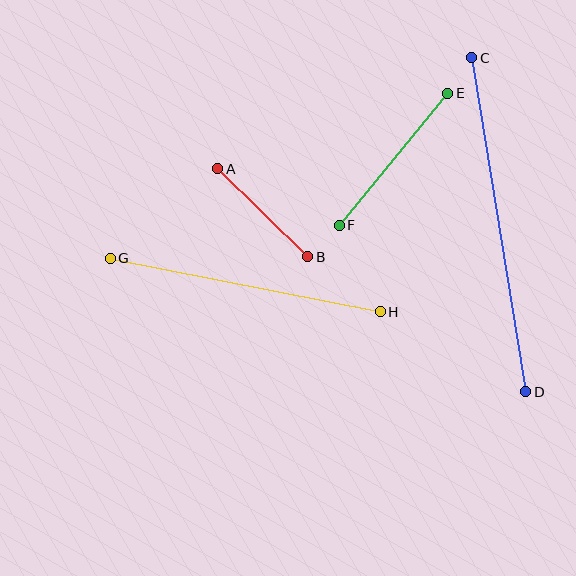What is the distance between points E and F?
The distance is approximately 171 pixels.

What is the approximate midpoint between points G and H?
The midpoint is at approximately (245, 285) pixels.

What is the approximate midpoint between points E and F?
The midpoint is at approximately (393, 159) pixels.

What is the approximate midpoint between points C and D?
The midpoint is at approximately (499, 225) pixels.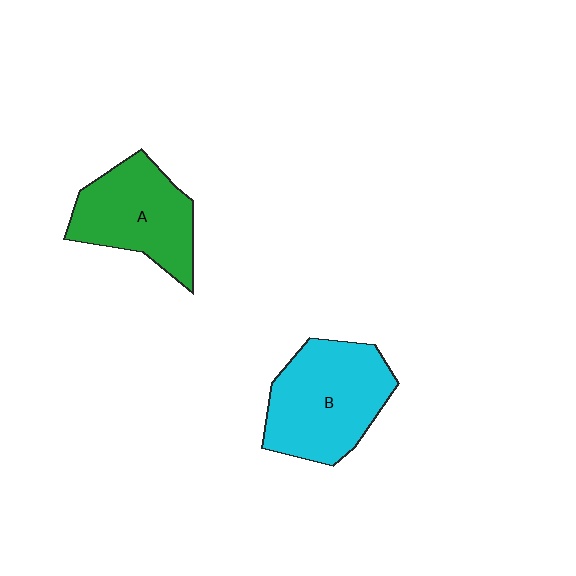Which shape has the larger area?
Shape B (cyan).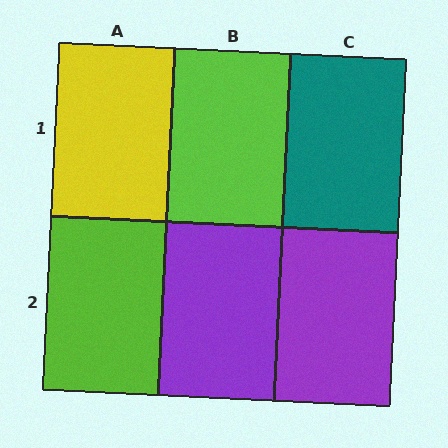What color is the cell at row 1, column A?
Yellow.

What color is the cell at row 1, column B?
Lime.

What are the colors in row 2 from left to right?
Lime, purple, purple.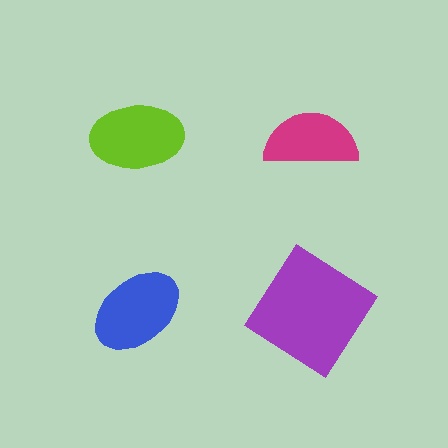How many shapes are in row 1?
2 shapes.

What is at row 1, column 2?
A magenta semicircle.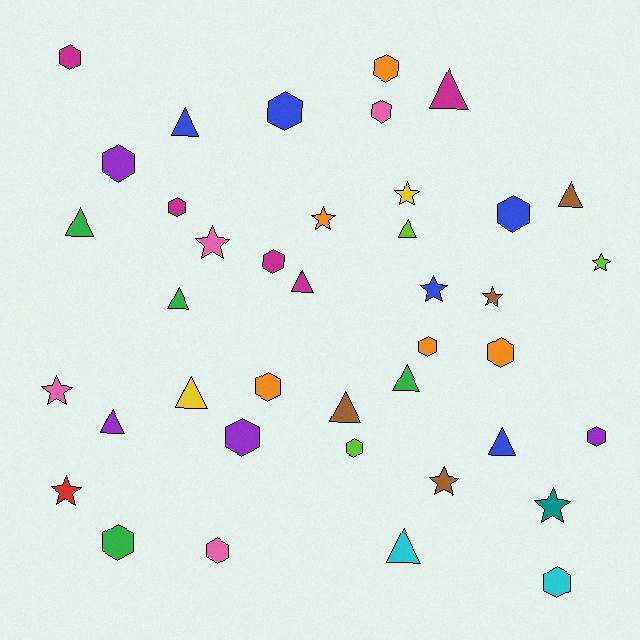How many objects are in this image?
There are 40 objects.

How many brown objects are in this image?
There are 4 brown objects.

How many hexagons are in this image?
There are 17 hexagons.